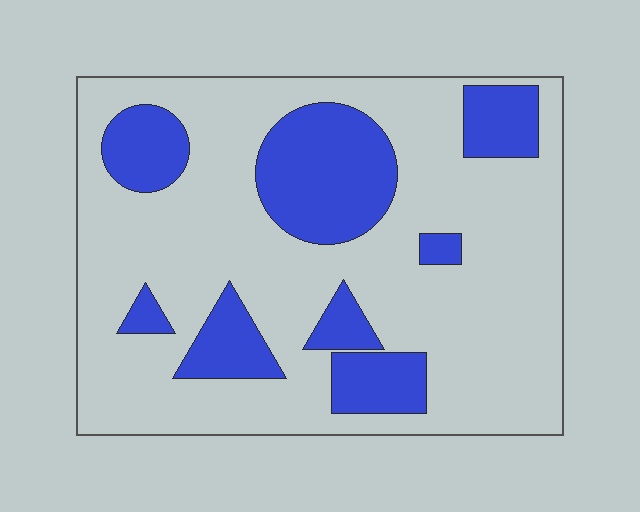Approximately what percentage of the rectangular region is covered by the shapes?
Approximately 25%.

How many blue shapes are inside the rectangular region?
8.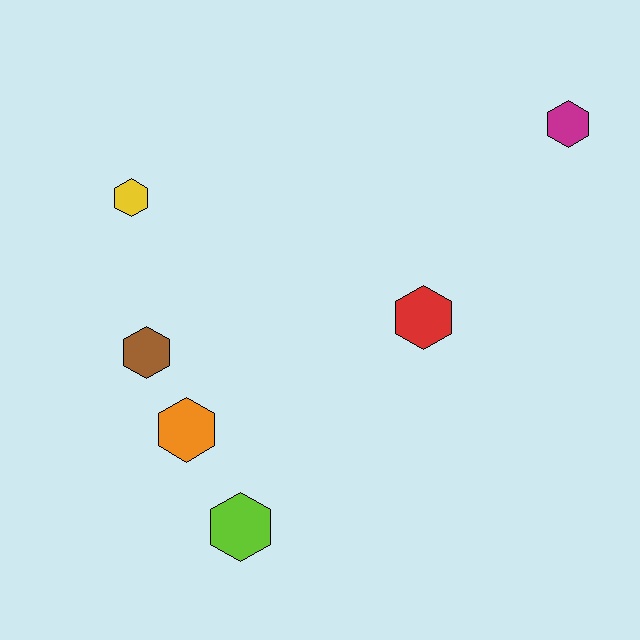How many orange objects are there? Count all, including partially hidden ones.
There is 1 orange object.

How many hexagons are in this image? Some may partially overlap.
There are 6 hexagons.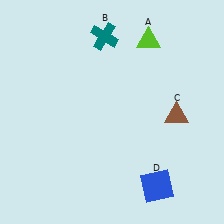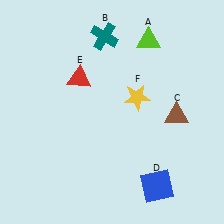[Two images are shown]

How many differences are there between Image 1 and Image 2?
There are 2 differences between the two images.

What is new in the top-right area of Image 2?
A yellow star (F) was added in the top-right area of Image 2.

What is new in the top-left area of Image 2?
A red triangle (E) was added in the top-left area of Image 2.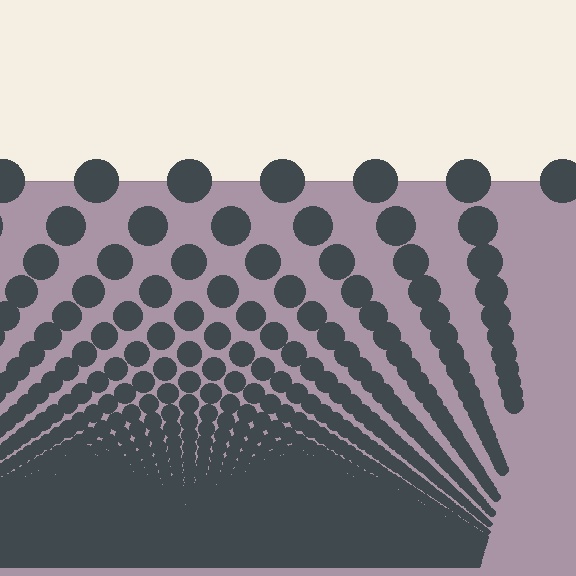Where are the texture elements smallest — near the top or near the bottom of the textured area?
Near the bottom.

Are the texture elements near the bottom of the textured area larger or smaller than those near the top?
Smaller. The gradient is inverted — elements near the bottom are smaller and denser.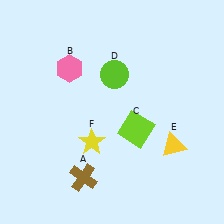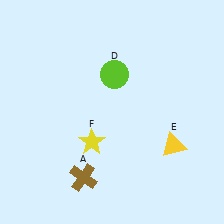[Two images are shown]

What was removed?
The lime square (C), the pink hexagon (B) were removed in Image 2.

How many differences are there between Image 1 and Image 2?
There are 2 differences between the two images.